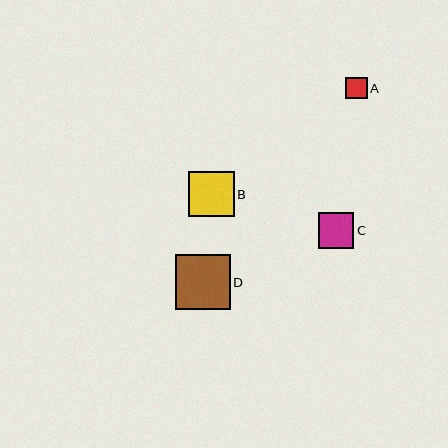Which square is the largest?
Square D is the largest with a size of approximately 54 pixels.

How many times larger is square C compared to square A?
Square C is approximately 1.7 times the size of square A.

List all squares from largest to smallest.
From largest to smallest: D, B, C, A.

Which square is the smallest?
Square A is the smallest with a size of approximately 21 pixels.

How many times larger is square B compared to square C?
Square B is approximately 1.3 times the size of square C.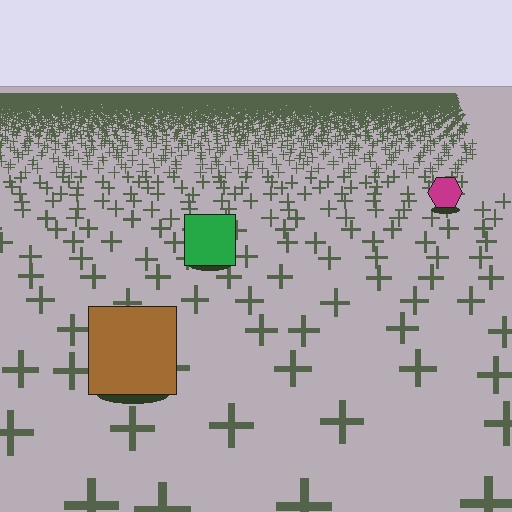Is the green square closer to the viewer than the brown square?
No. The brown square is closer — you can tell from the texture gradient: the ground texture is coarser near it.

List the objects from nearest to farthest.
From nearest to farthest: the brown square, the green square, the magenta hexagon.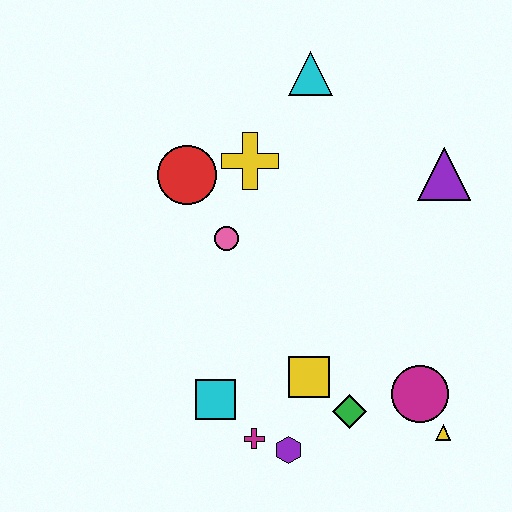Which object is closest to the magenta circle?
The yellow triangle is closest to the magenta circle.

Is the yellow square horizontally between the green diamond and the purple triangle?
No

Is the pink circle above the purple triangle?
No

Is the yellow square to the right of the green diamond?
No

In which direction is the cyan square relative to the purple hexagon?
The cyan square is to the left of the purple hexagon.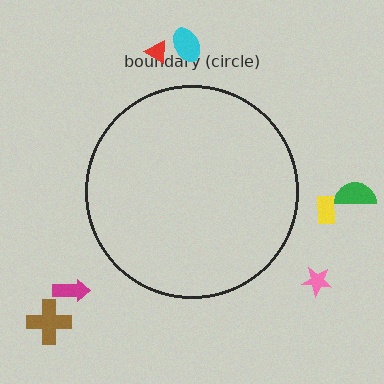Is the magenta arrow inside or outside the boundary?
Outside.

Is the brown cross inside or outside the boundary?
Outside.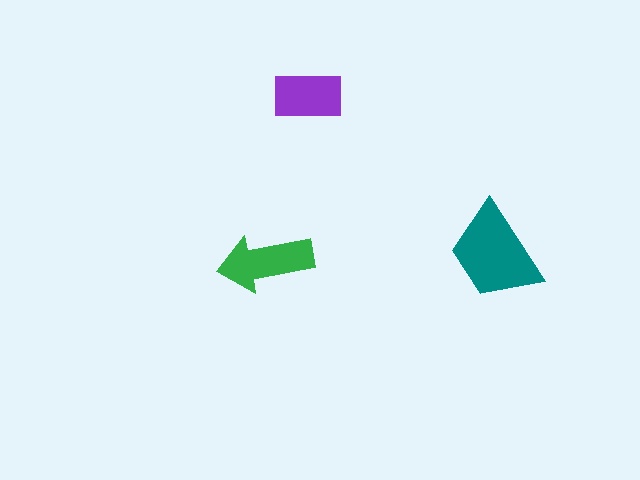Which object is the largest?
The teal trapezoid.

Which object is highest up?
The purple rectangle is topmost.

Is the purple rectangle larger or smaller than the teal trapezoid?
Smaller.